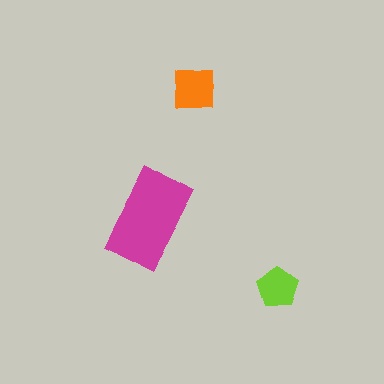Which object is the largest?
The magenta rectangle.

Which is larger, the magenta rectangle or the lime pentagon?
The magenta rectangle.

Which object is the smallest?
The lime pentagon.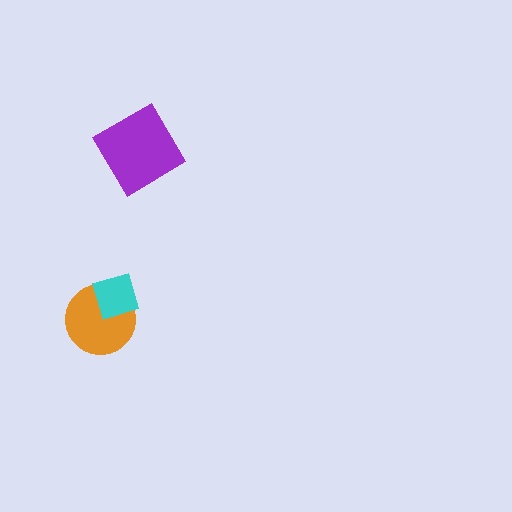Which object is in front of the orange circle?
The cyan diamond is in front of the orange circle.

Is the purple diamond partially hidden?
No, no other shape covers it.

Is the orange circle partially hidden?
Yes, it is partially covered by another shape.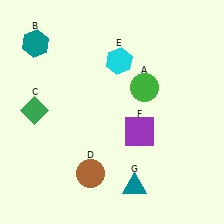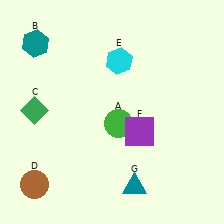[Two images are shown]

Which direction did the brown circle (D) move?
The brown circle (D) moved left.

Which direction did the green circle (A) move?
The green circle (A) moved down.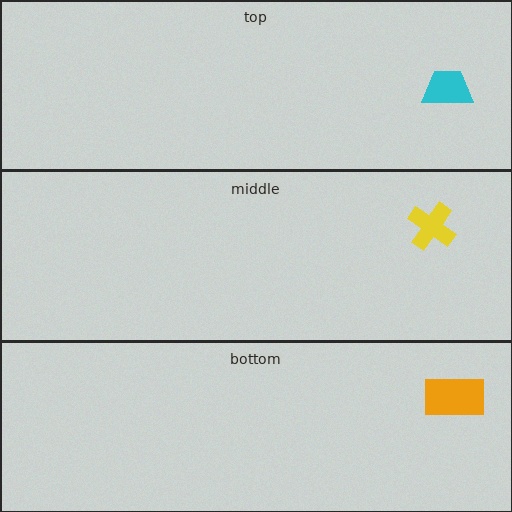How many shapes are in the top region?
1.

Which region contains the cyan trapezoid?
The top region.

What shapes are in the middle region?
The yellow cross.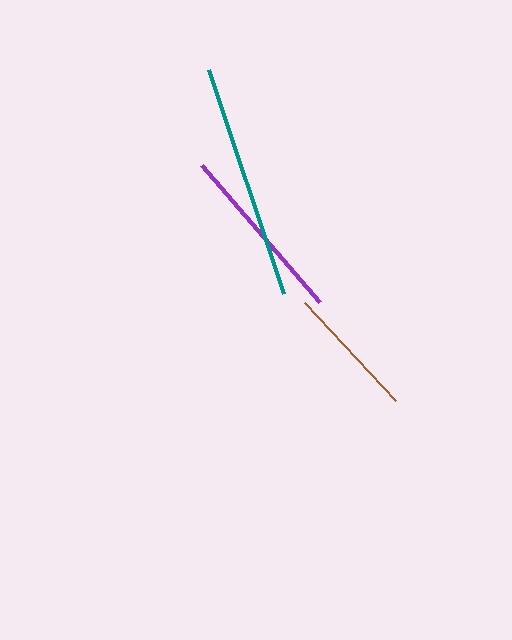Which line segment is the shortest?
The brown line is the shortest at approximately 134 pixels.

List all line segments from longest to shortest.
From longest to shortest: teal, purple, brown.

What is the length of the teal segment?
The teal segment is approximately 237 pixels long.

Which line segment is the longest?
The teal line is the longest at approximately 237 pixels.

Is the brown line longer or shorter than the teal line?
The teal line is longer than the brown line.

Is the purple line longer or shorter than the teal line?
The teal line is longer than the purple line.